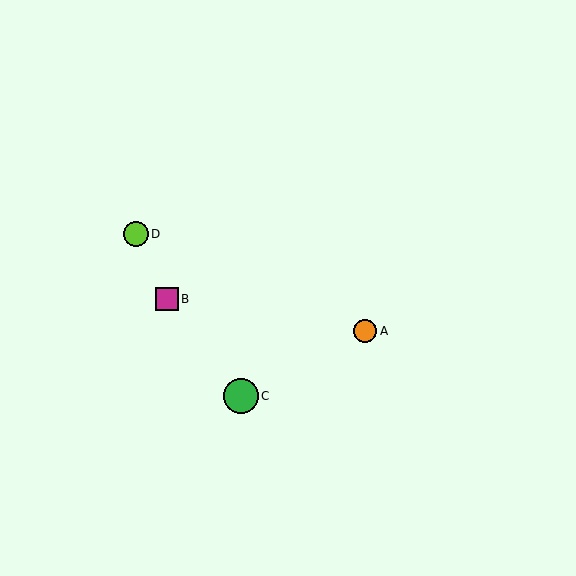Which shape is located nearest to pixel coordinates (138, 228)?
The lime circle (labeled D) at (136, 234) is nearest to that location.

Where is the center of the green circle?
The center of the green circle is at (241, 396).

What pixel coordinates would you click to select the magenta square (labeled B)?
Click at (167, 299) to select the magenta square B.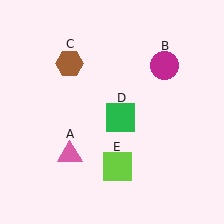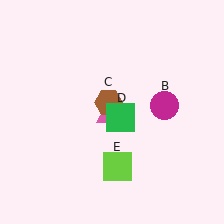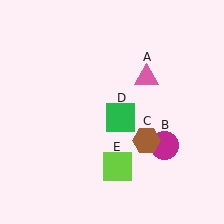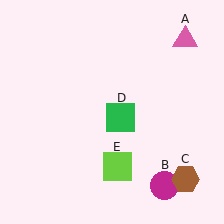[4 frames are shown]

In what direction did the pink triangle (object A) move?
The pink triangle (object A) moved up and to the right.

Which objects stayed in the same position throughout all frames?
Green square (object D) and lime square (object E) remained stationary.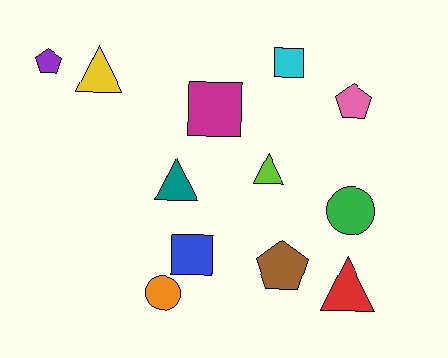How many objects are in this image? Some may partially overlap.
There are 12 objects.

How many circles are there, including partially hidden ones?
There are 2 circles.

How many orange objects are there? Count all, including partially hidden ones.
There is 1 orange object.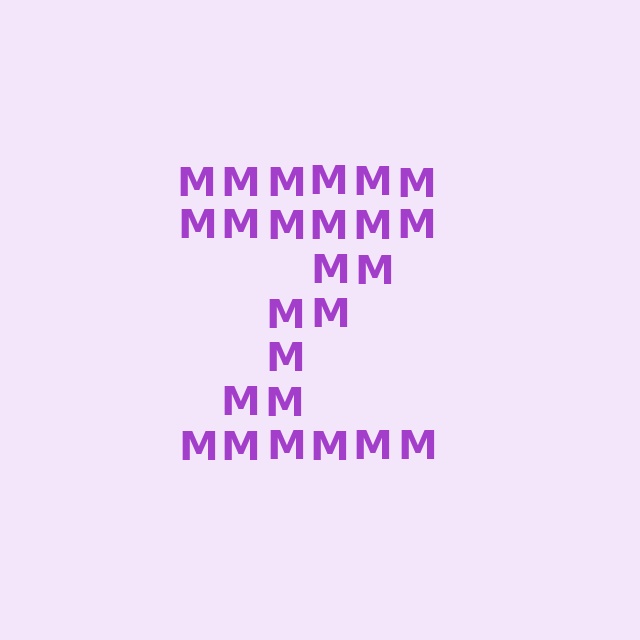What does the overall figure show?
The overall figure shows the letter Z.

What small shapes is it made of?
It is made of small letter M's.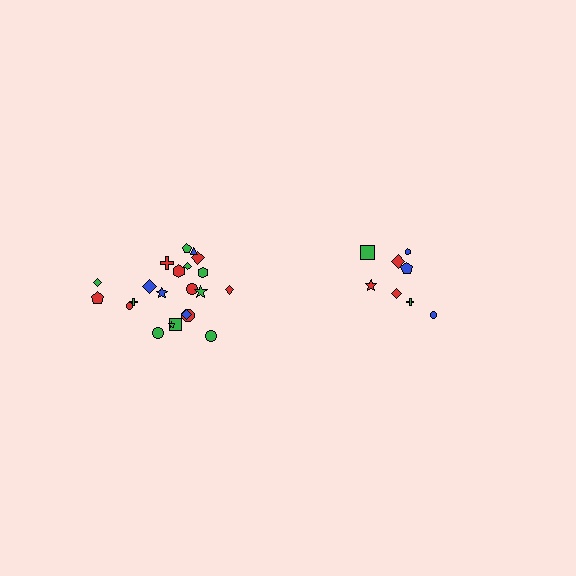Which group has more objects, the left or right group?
The left group.